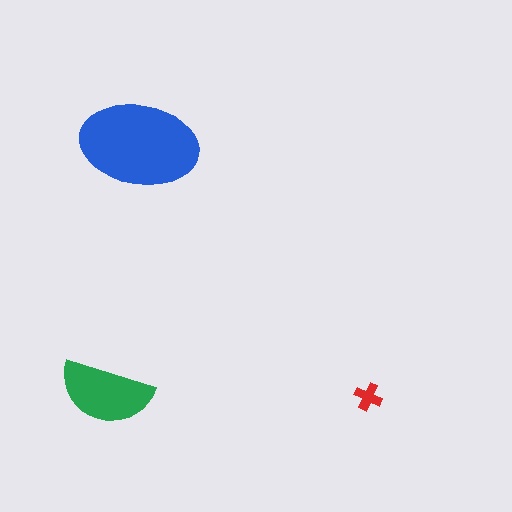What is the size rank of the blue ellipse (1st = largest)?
1st.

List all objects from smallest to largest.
The red cross, the green semicircle, the blue ellipse.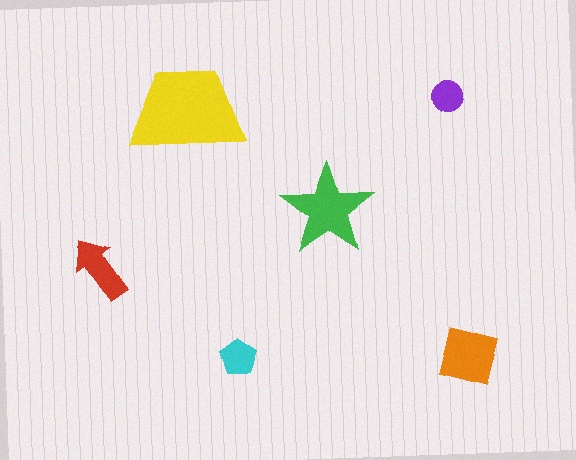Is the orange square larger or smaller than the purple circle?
Larger.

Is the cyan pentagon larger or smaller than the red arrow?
Smaller.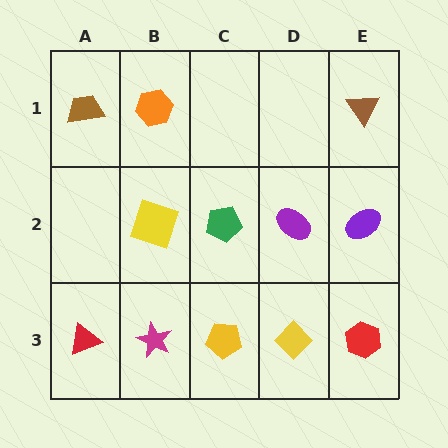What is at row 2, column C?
A green pentagon.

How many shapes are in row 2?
4 shapes.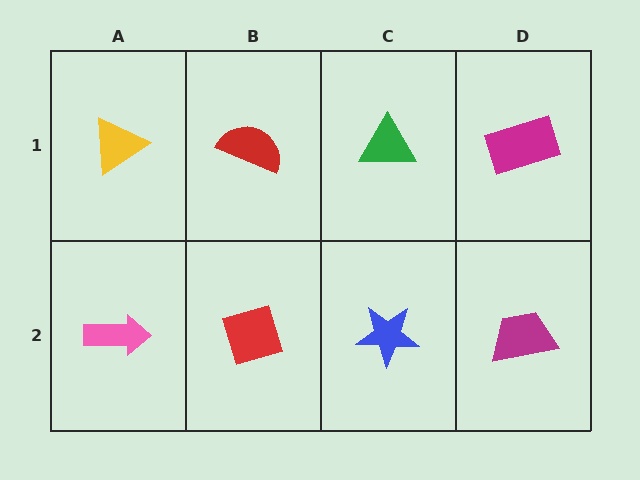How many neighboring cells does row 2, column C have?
3.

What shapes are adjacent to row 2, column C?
A green triangle (row 1, column C), a red diamond (row 2, column B), a magenta trapezoid (row 2, column D).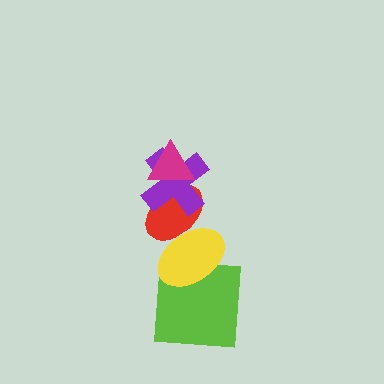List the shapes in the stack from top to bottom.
From top to bottom: the magenta triangle, the purple cross, the red ellipse, the yellow ellipse, the lime square.